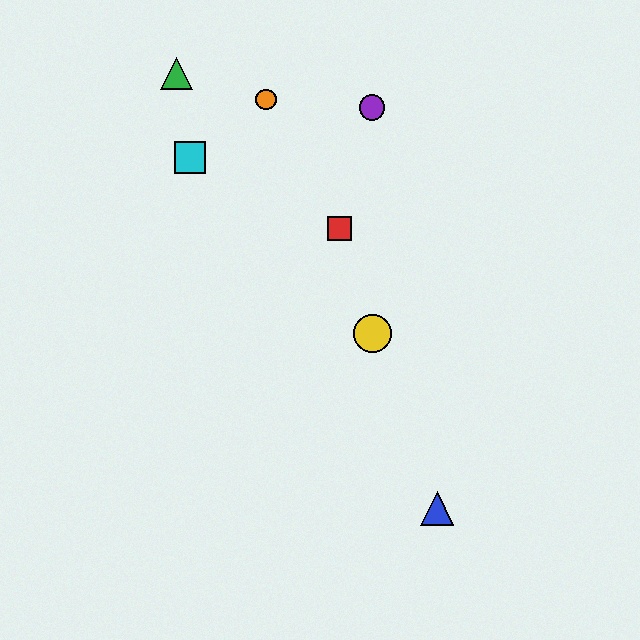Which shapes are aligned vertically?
The yellow circle, the purple circle are aligned vertically.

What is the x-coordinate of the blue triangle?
The blue triangle is at x≈437.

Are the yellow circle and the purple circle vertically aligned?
Yes, both are at x≈372.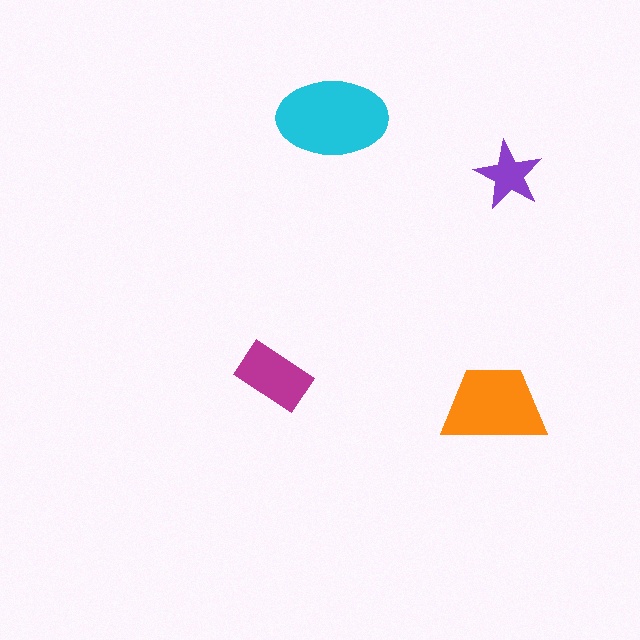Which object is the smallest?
The purple star.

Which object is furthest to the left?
The magenta rectangle is leftmost.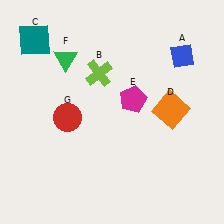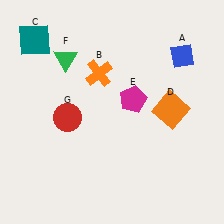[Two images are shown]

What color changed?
The cross (B) changed from lime in Image 1 to orange in Image 2.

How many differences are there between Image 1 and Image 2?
There is 1 difference between the two images.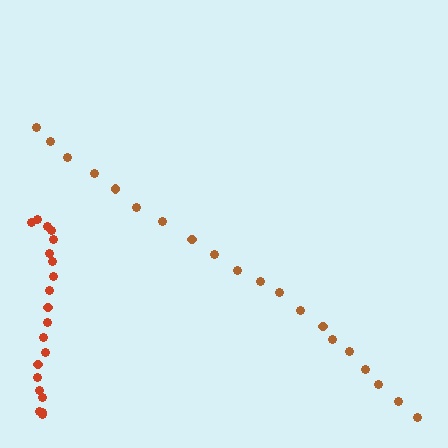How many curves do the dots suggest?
There are 2 distinct paths.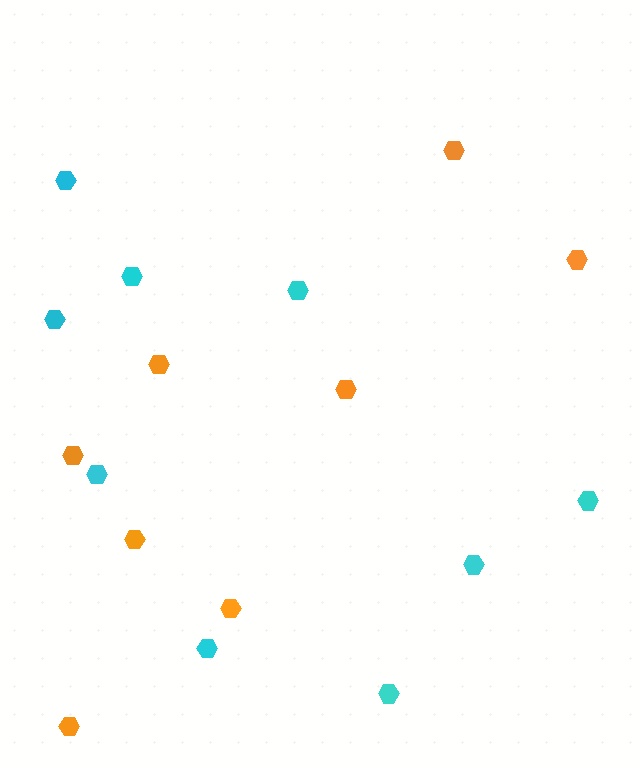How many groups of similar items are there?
There are 2 groups: one group of orange hexagons (8) and one group of cyan hexagons (9).